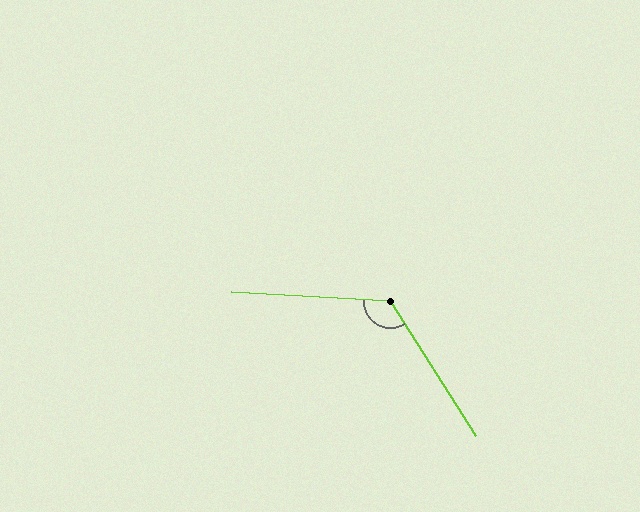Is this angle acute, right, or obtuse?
It is obtuse.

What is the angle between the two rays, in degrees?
Approximately 126 degrees.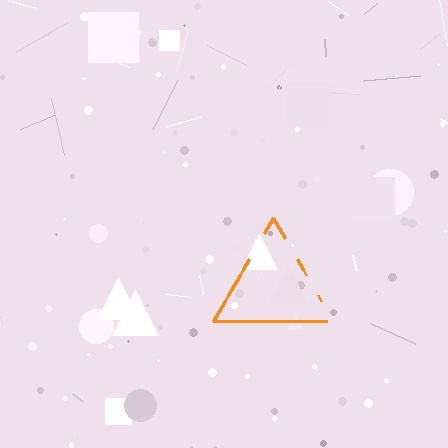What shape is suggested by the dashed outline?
The dashed outline suggests a triangle.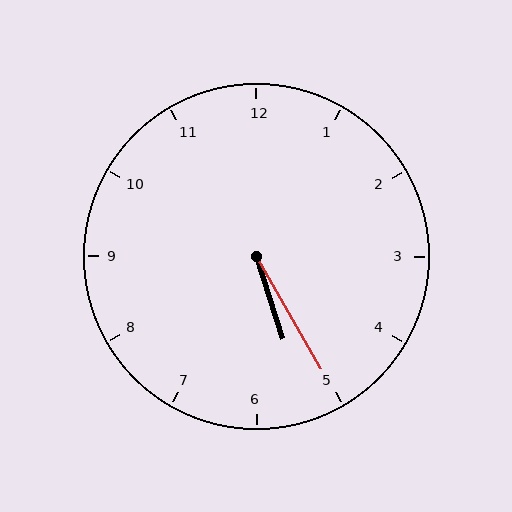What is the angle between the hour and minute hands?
Approximately 12 degrees.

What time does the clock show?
5:25.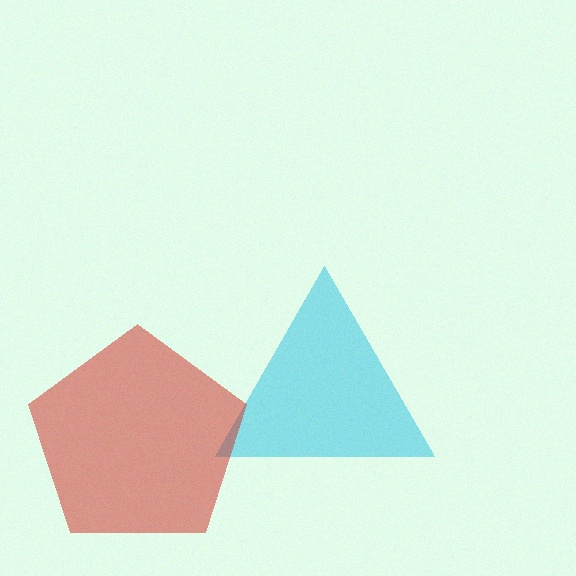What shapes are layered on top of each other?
The layered shapes are: a cyan triangle, a red pentagon.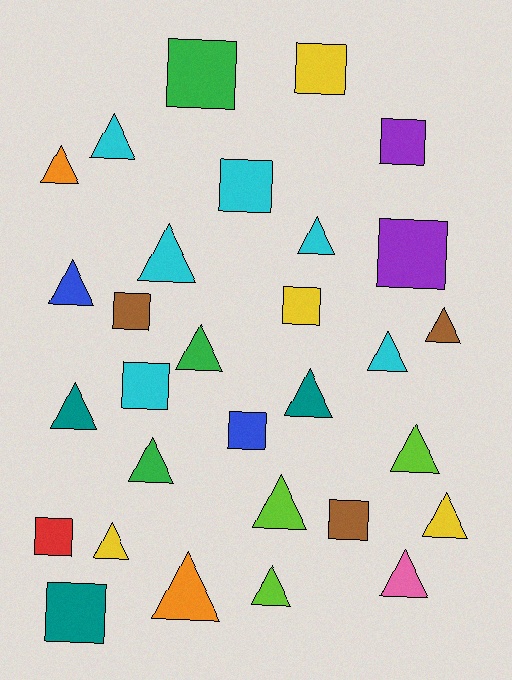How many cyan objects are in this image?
There are 6 cyan objects.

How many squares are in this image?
There are 12 squares.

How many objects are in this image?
There are 30 objects.